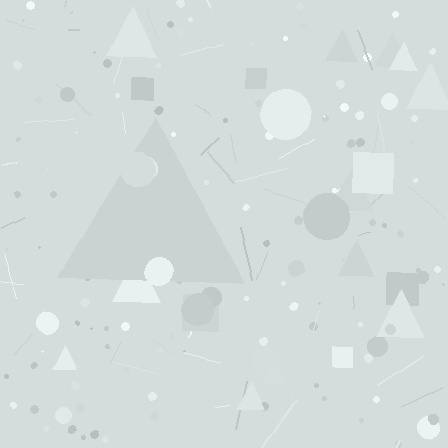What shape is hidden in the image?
A triangle is hidden in the image.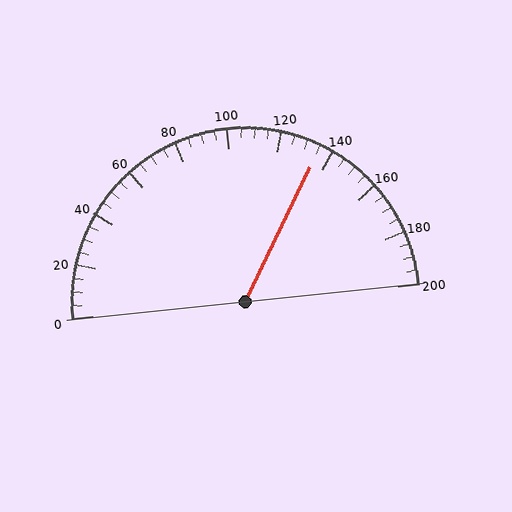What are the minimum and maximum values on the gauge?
The gauge ranges from 0 to 200.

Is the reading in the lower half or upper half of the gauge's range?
The reading is in the upper half of the range (0 to 200).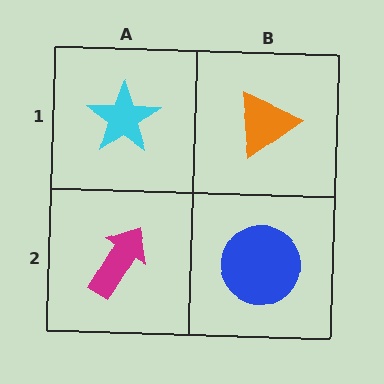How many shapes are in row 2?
2 shapes.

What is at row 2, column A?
A magenta arrow.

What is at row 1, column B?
An orange triangle.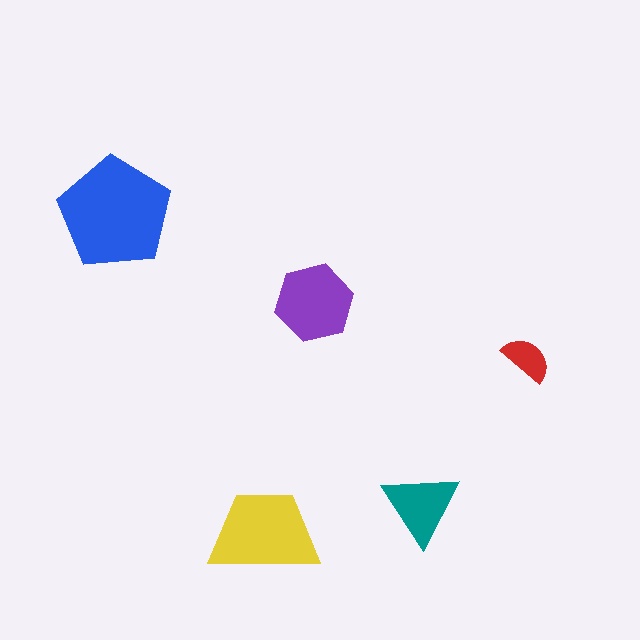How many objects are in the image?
There are 5 objects in the image.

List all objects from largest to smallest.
The blue pentagon, the yellow trapezoid, the purple hexagon, the teal triangle, the red semicircle.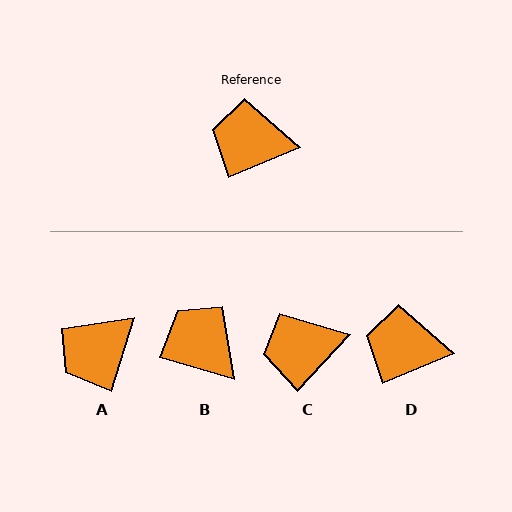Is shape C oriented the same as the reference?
No, it is off by about 25 degrees.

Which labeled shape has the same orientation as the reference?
D.